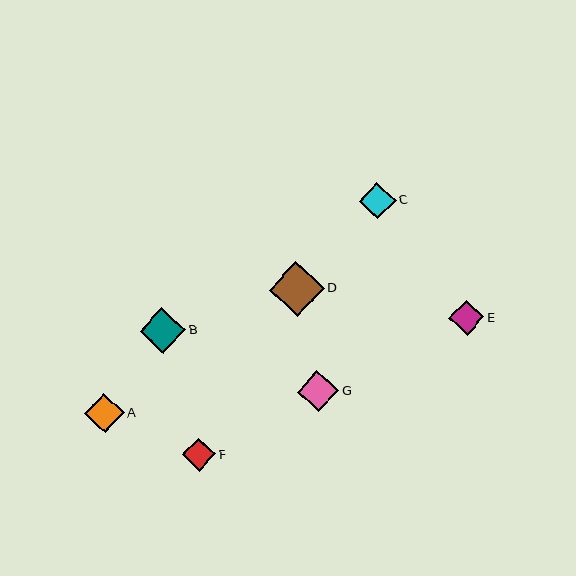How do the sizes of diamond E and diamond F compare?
Diamond E and diamond F are approximately the same size.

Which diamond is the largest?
Diamond D is the largest with a size of approximately 55 pixels.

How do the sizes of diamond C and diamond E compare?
Diamond C and diamond E are approximately the same size.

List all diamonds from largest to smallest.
From largest to smallest: D, B, G, A, C, E, F.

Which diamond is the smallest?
Diamond F is the smallest with a size of approximately 33 pixels.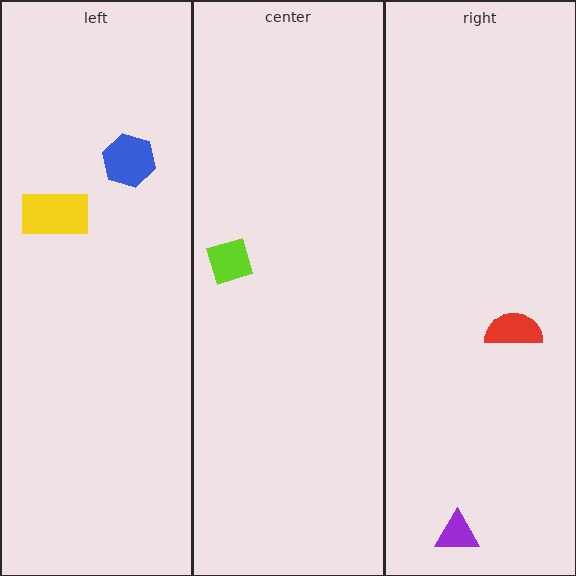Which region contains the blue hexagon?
The left region.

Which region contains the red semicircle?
The right region.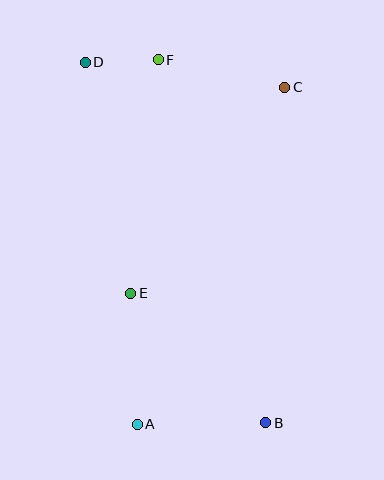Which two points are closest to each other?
Points D and F are closest to each other.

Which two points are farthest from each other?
Points B and D are farthest from each other.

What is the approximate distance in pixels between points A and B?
The distance between A and B is approximately 129 pixels.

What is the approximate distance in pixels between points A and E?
The distance between A and E is approximately 131 pixels.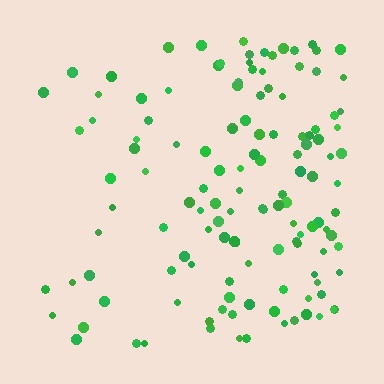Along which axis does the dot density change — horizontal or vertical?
Horizontal.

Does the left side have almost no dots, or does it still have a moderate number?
Still a moderate number, just noticeably fewer than the right.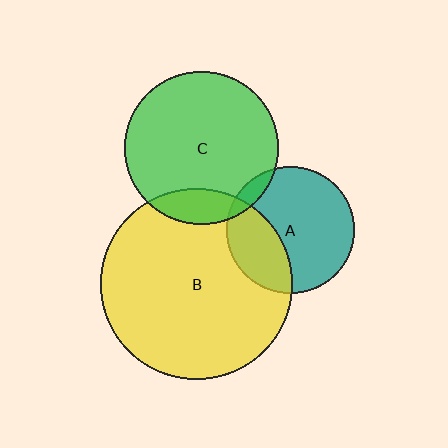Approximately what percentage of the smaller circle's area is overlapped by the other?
Approximately 15%.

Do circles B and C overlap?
Yes.